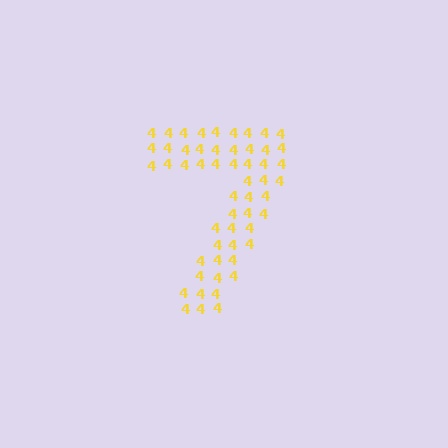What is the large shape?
The large shape is the digit 7.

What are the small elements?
The small elements are digit 4's.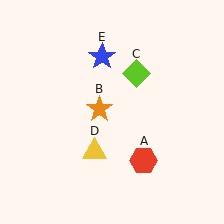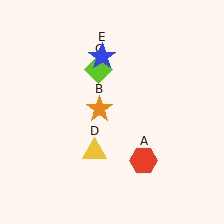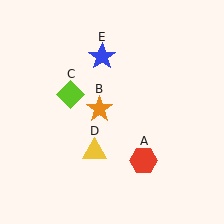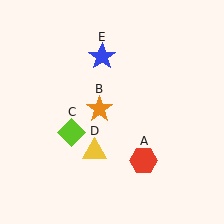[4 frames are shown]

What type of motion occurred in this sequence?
The lime diamond (object C) rotated counterclockwise around the center of the scene.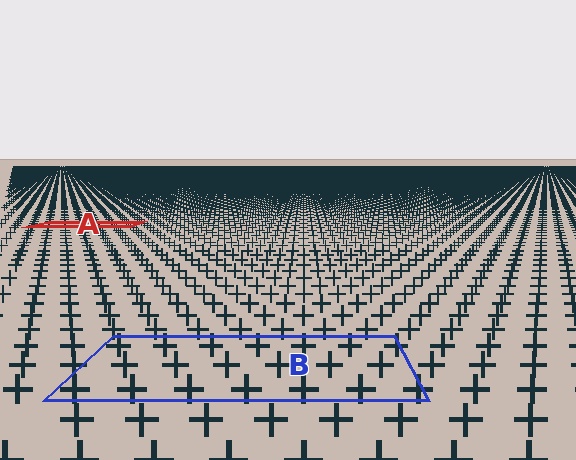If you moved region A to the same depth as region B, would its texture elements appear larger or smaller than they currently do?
They would appear larger. At a closer depth, the same texture elements are projected at a bigger on-screen size.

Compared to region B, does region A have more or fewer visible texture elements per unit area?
Region A has more texture elements per unit area — they are packed more densely because it is farther away.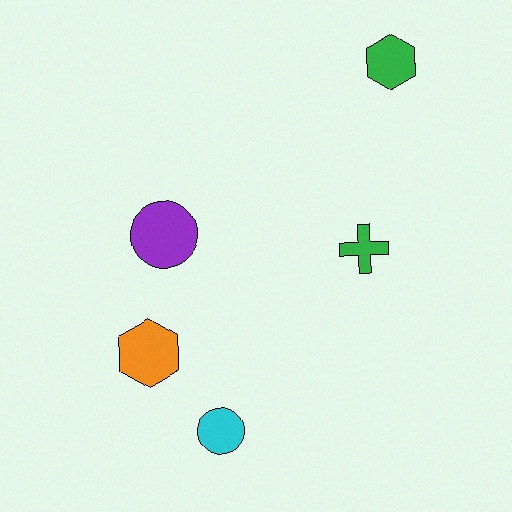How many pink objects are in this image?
There are no pink objects.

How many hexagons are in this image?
There are 2 hexagons.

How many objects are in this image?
There are 5 objects.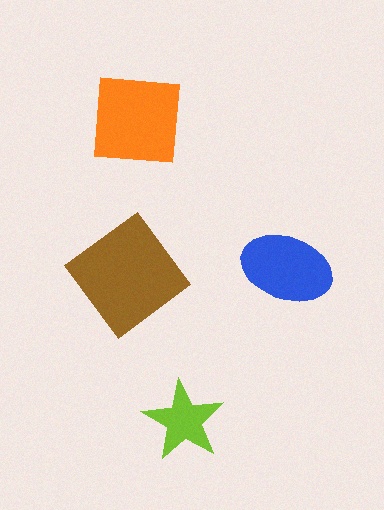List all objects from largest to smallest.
The brown diamond, the orange square, the blue ellipse, the lime star.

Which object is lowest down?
The lime star is bottommost.